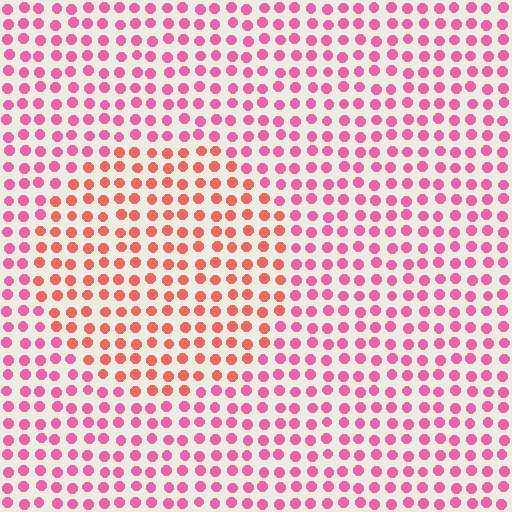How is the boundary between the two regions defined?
The boundary is defined purely by a slight shift in hue (about 35 degrees). Spacing, size, and orientation are identical on both sides.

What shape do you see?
I see a circle.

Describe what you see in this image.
The image is filled with small pink elements in a uniform arrangement. A circle-shaped region is visible where the elements are tinted to a slightly different hue, forming a subtle color boundary.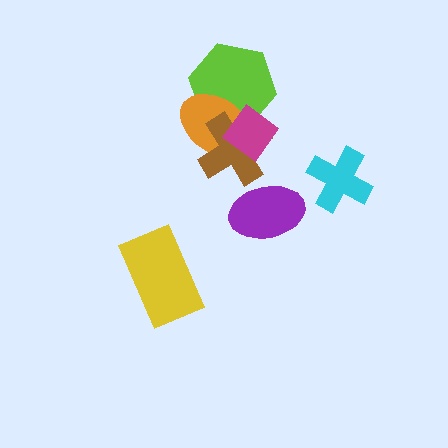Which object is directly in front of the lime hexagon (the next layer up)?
The orange ellipse is directly in front of the lime hexagon.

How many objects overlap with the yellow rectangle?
0 objects overlap with the yellow rectangle.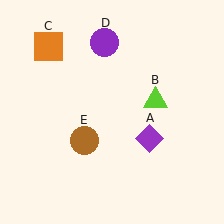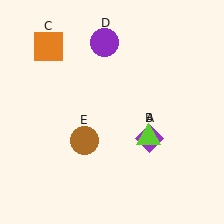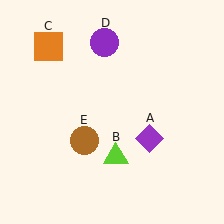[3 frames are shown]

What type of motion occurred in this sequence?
The lime triangle (object B) rotated clockwise around the center of the scene.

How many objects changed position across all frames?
1 object changed position: lime triangle (object B).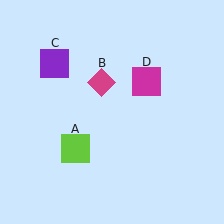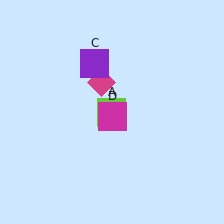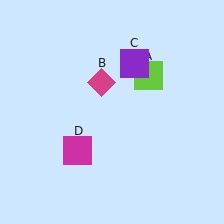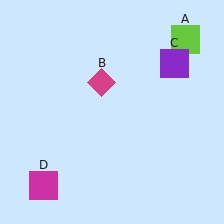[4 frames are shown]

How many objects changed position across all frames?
3 objects changed position: lime square (object A), purple square (object C), magenta square (object D).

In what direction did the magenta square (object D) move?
The magenta square (object D) moved down and to the left.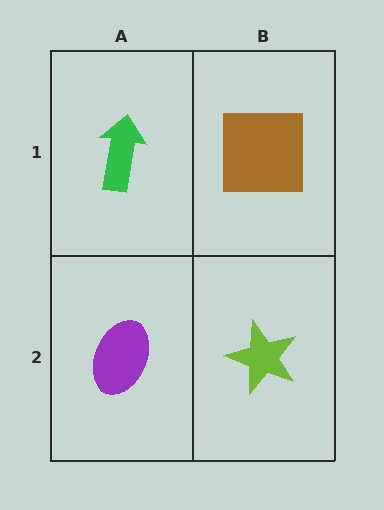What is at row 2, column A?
A purple ellipse.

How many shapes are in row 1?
2 shapes.